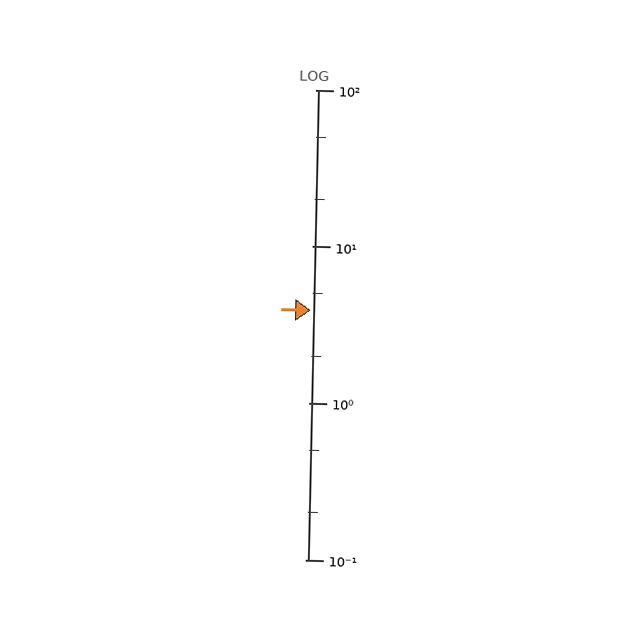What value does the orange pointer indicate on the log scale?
The pointer indicates approximately 3.9.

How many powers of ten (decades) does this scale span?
The scale spans 3 decades, from 0.1 to 100.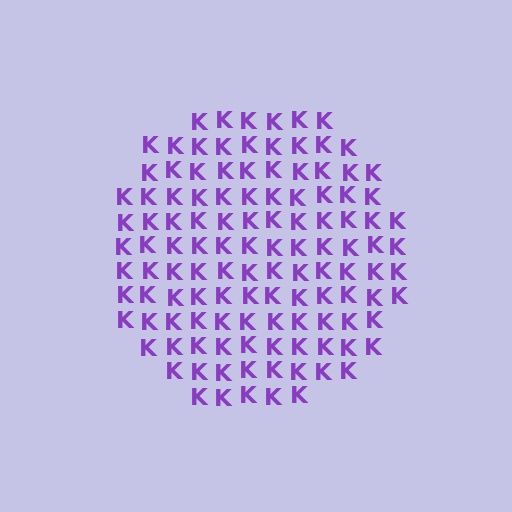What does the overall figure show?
The overall figure shows a circle.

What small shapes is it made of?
It is made of small letter K's.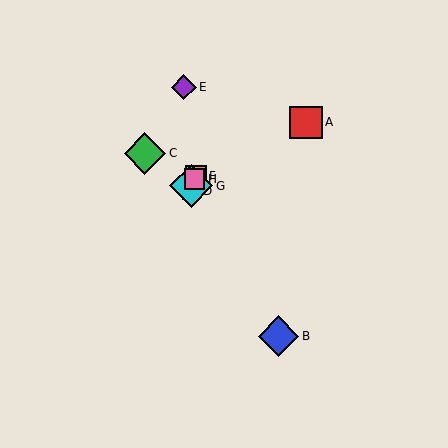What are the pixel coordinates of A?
Object A is at (306, 122).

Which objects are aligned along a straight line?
Objects D, F, G, H are aligned along a straight line.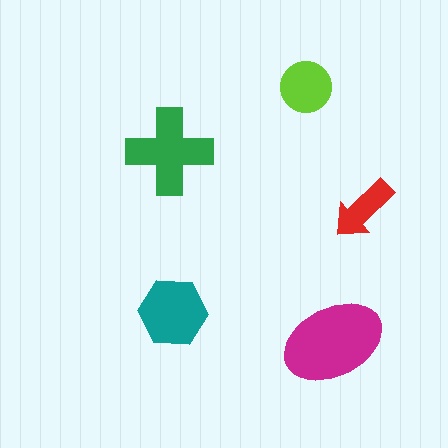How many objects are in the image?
There are 5 objects in the image.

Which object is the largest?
The magenta ellipse.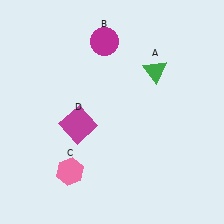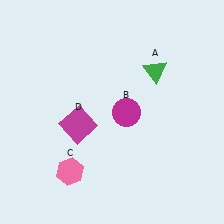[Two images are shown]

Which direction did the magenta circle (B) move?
The magenta circle (B) moved down.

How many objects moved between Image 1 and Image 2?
1 object moved between the two images.